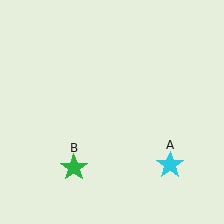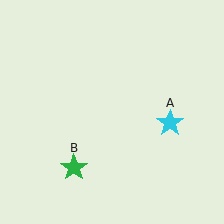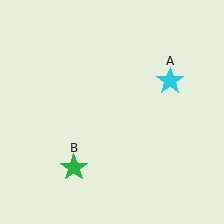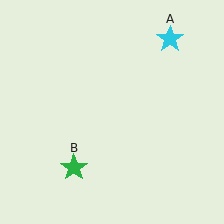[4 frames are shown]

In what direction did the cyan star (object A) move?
The cyan star (object A) moved up.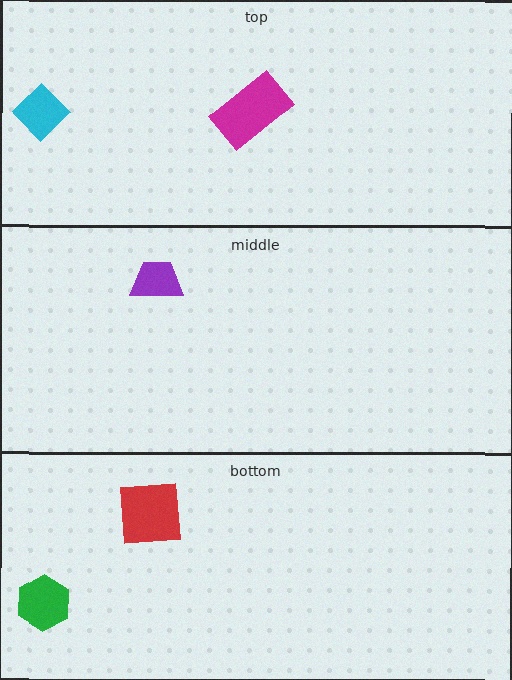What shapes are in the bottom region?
The green hexagon, the red square.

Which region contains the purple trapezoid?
The middle region.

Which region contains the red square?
The bottom region.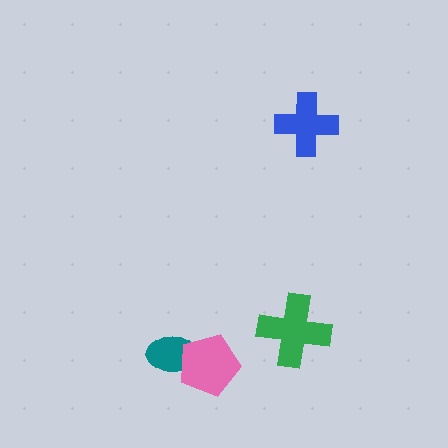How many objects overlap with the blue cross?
0 objects overlap with the blue cross.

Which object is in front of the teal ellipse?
The pink pentagon is in front of the teal ellipse.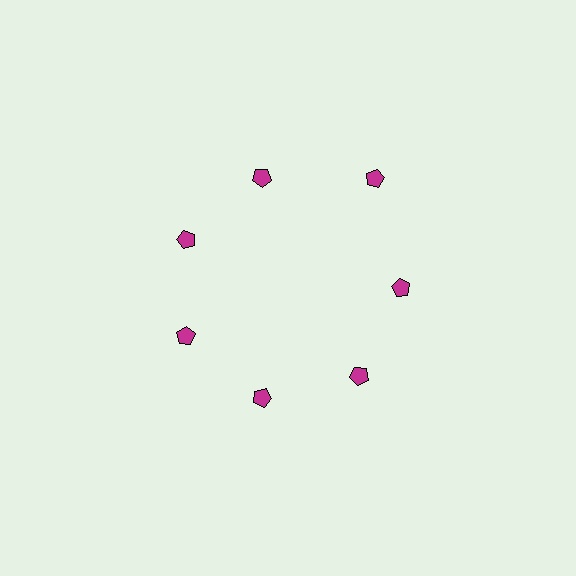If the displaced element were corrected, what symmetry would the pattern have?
It would have 7-fold rotational symmetry — the pattern would map onto itself every 51 degrees.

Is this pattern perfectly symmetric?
No. The 7 magenta pentagons are arranged in a ring, but one element near the 1 o'clock position is pushed outward from the center, breaking the 7-fold rotational symmetry.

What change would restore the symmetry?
The symmetry would be restored by moving it inward, back onto the ring so that all 7 pentagons sit at equal angles and equal distance from the center.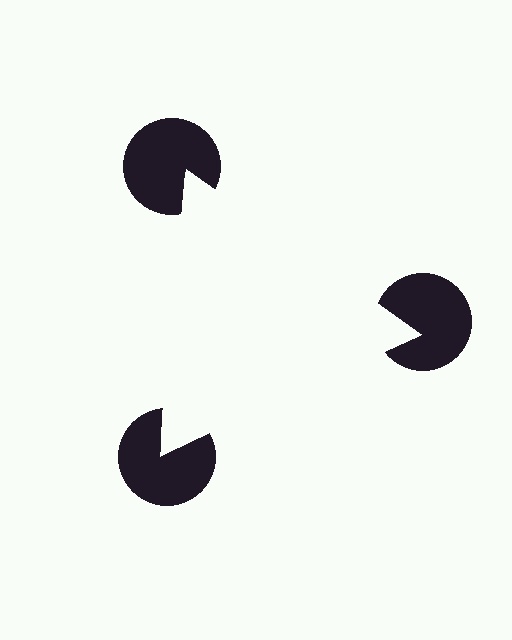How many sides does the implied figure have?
3 sides.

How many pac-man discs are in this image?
There are 3 — one at each vertex of the illusory triangle.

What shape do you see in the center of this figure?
An illusory triangle — its edges are inferred from the aligned wedge cuts in the pac-man discs, not physically drawn.